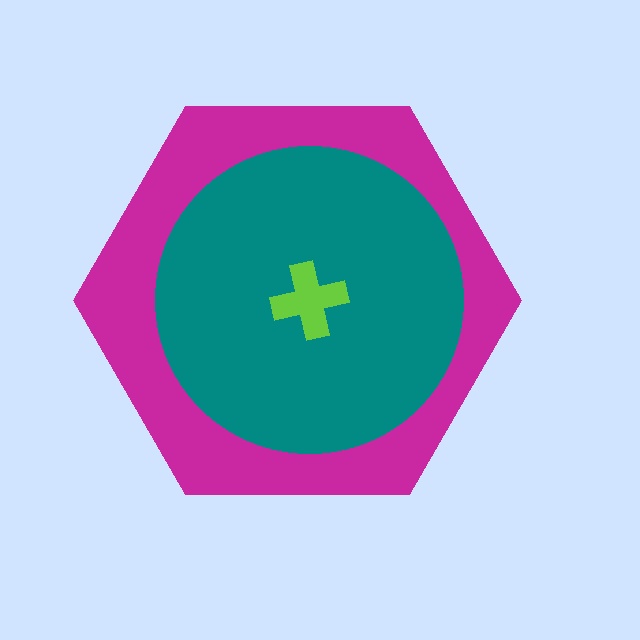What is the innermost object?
The lime cross.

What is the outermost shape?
The magenta hexagon.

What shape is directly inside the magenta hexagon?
The teal circle.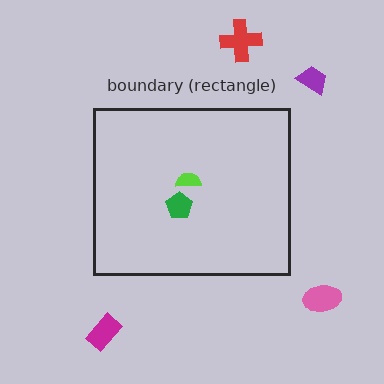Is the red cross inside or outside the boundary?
Outside.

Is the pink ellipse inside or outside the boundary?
Outside.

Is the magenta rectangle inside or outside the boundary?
Outside.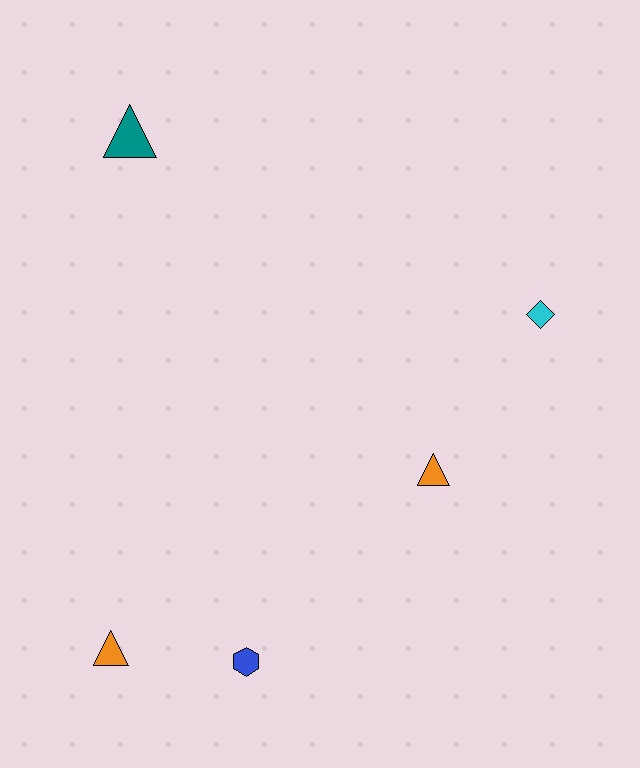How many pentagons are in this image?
There are no pentagons.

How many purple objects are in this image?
There are no purple objects.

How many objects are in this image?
There are 5 objects.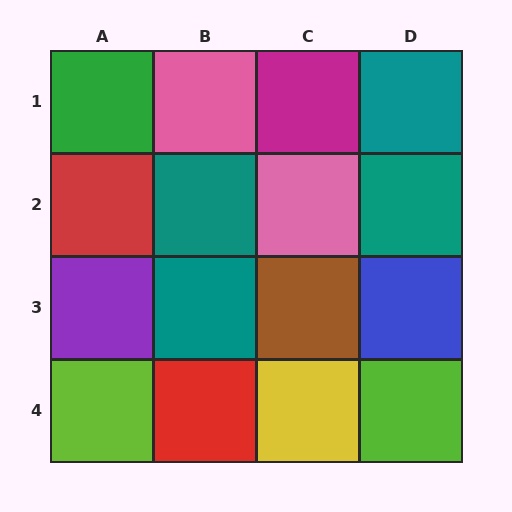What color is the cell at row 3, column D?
Blue.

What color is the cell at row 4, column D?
Lime.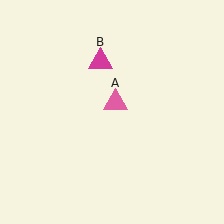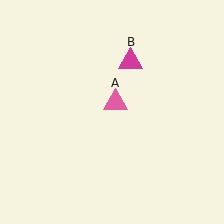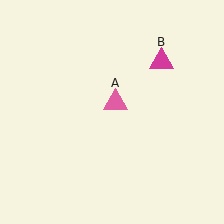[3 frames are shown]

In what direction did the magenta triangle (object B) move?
The magenta triangle (object B) moved right.